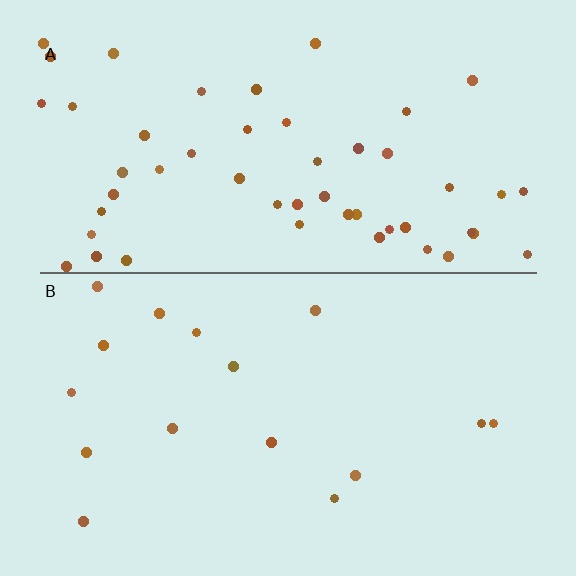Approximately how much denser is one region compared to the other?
Approximately 3.3× — region A over region B.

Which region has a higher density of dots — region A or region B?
A (the top).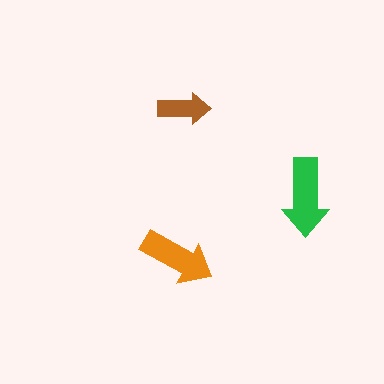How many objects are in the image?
There are 3 objects in the image.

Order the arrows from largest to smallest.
the green one, the orange one, the brown one.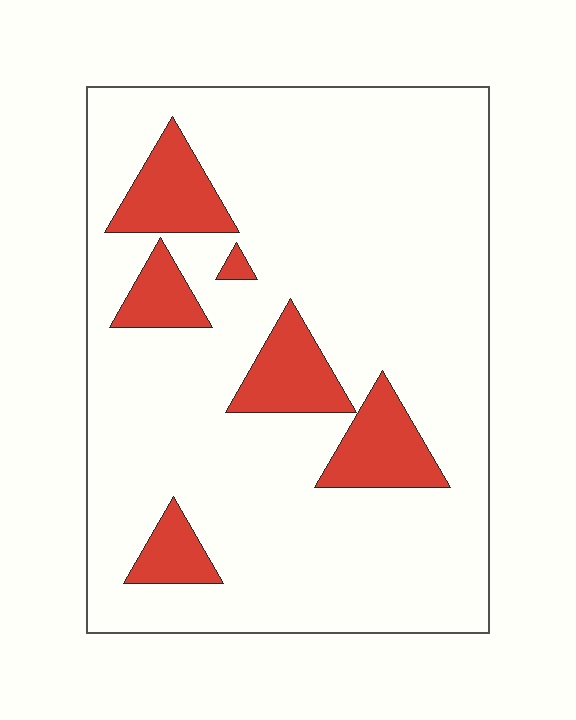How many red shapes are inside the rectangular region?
6.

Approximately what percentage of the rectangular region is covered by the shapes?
Approximately 15%.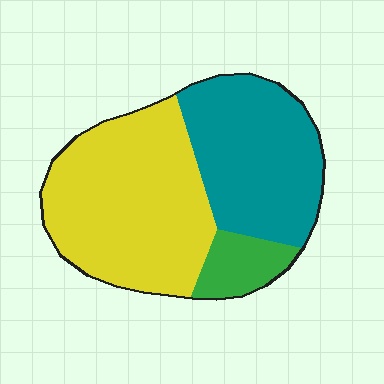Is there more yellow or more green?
Yellow.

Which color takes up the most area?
Yellow, at roughly 50%.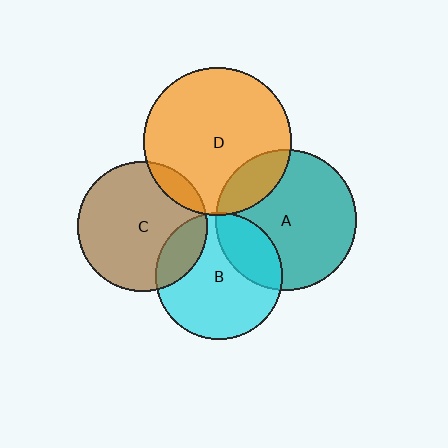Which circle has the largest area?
Circle D (orange).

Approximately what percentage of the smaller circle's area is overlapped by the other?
Approximately 25%.